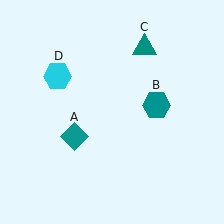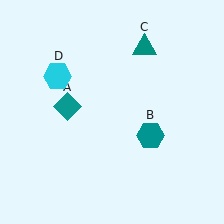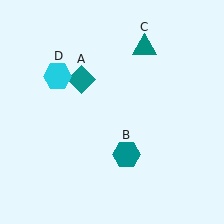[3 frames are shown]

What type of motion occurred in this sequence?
The teal diamond (object A), teal hexagon (object B) rotated clockwise around the center of the scene.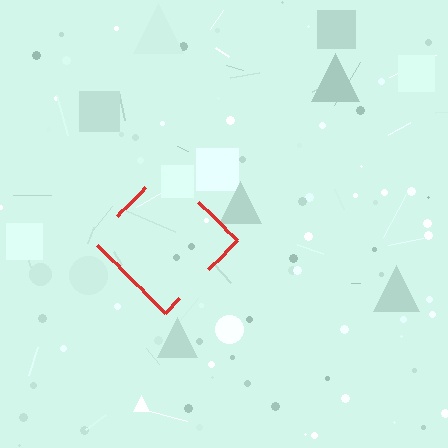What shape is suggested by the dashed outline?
The dashed outline suggests a diamond.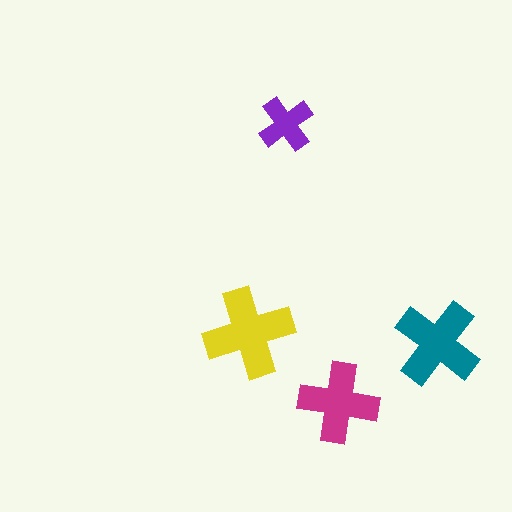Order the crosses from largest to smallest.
the yellow one, the teal one, the magenta one, the purple one.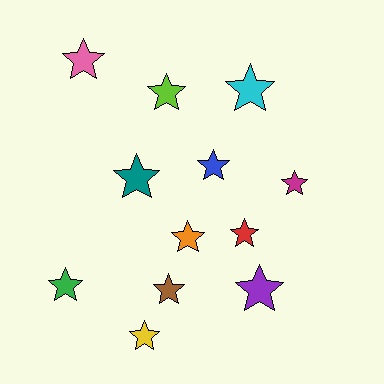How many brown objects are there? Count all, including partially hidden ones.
There is 1 brown object.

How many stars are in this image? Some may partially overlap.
There are 12 stars.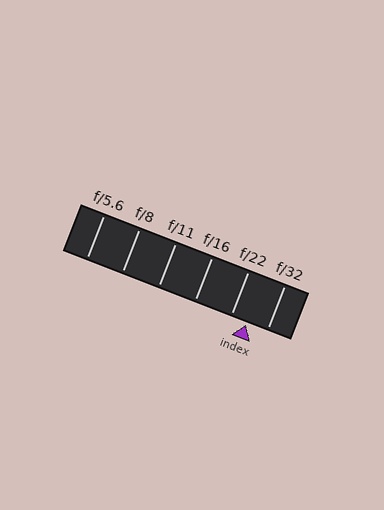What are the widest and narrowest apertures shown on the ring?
The widest aperture shown is f/5.6 and the narrowest is f/32.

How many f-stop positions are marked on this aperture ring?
There are 6 f-stop positions marked.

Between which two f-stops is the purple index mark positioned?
The index mark is between f/22 and f/32.